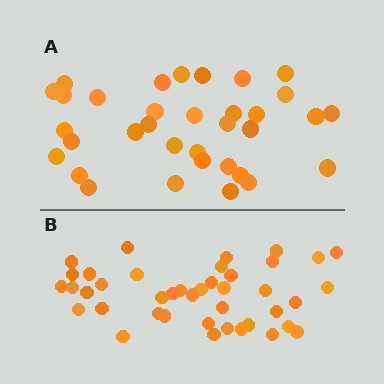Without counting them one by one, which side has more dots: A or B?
Region B (the bottom region) has more dots.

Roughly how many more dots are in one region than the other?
Region B has roughly 8 or so more dots than region A.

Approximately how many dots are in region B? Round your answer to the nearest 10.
About 40 dots. (The exact count is 41, which rounds to 40.)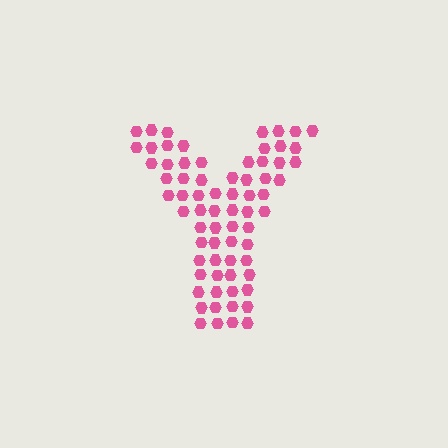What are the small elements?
The small elements are hexagons.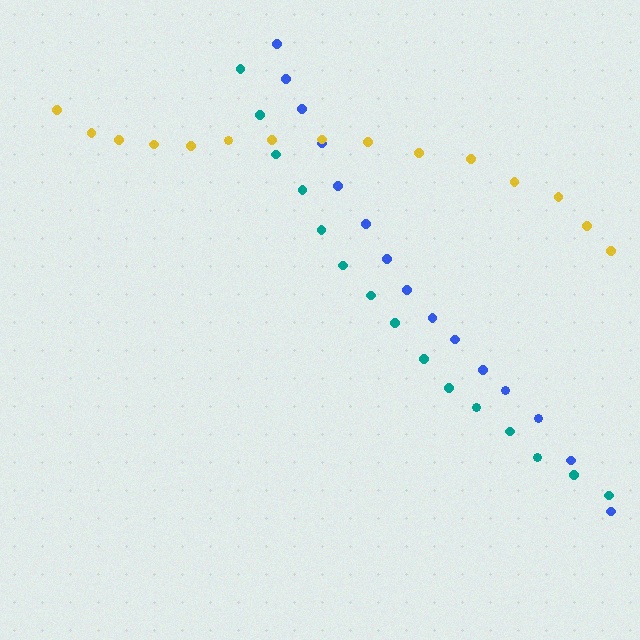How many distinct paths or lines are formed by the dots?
There are 3 distinct paths.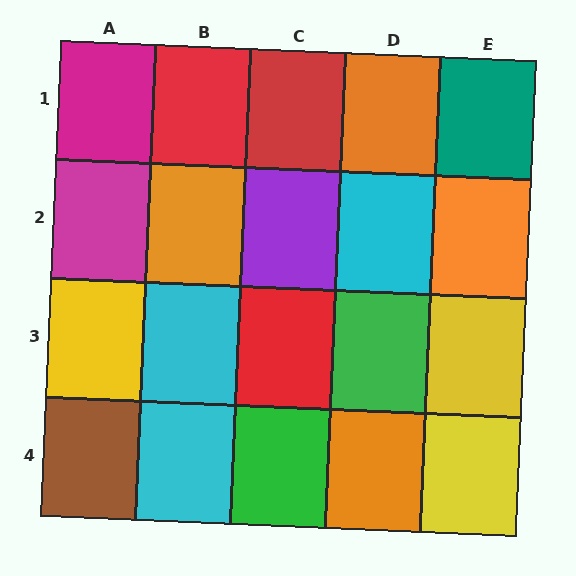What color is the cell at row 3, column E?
Yellow.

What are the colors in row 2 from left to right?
Magenta, orange, purple, cyan, orange.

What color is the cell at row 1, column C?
Red.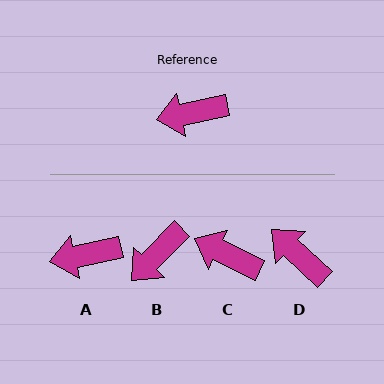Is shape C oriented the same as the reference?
No, it is off by about 38 degrees.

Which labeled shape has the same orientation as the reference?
A.